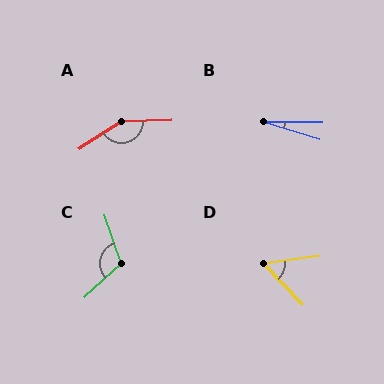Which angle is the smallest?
B, at approximately 16 degrees.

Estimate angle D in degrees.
Approximately 54 degrees.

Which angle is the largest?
A, at approximately 150 degrees.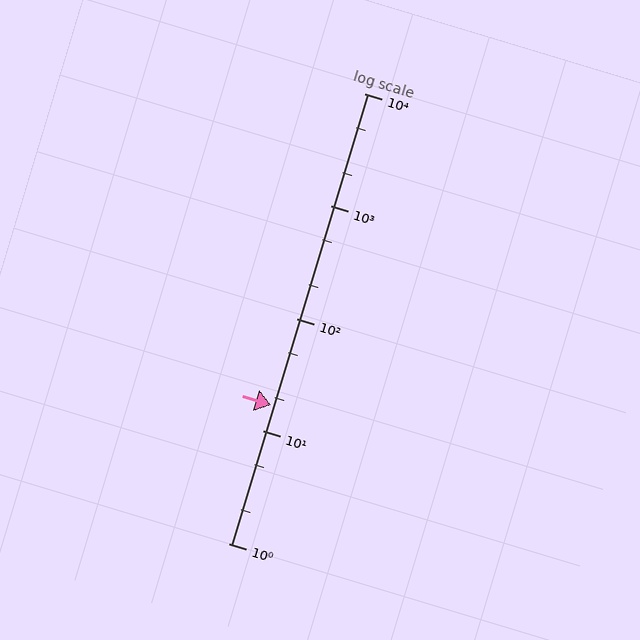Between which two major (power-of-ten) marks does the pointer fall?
The pointer is between 10 and 100.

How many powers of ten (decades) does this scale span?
The scale spans 4 decades, from 1 to 10000.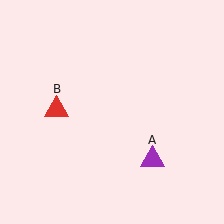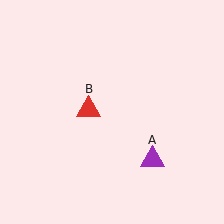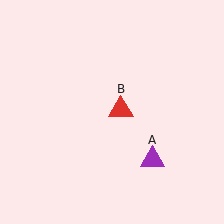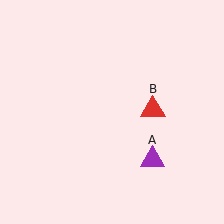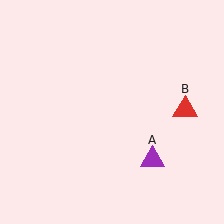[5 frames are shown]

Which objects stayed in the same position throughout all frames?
Purple triangle (object A) remained stationary.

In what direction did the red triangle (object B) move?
The red triangle (object B) moved right.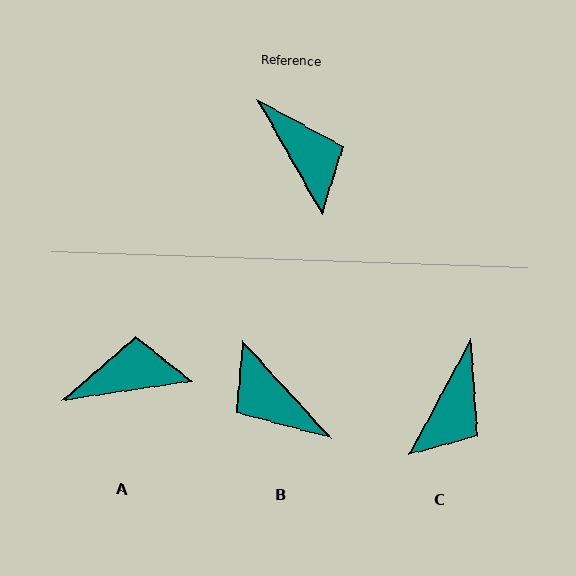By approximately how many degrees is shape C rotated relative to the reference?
Approximately 57 degrees clockwise.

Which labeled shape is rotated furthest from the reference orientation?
B, about 167 degrees away.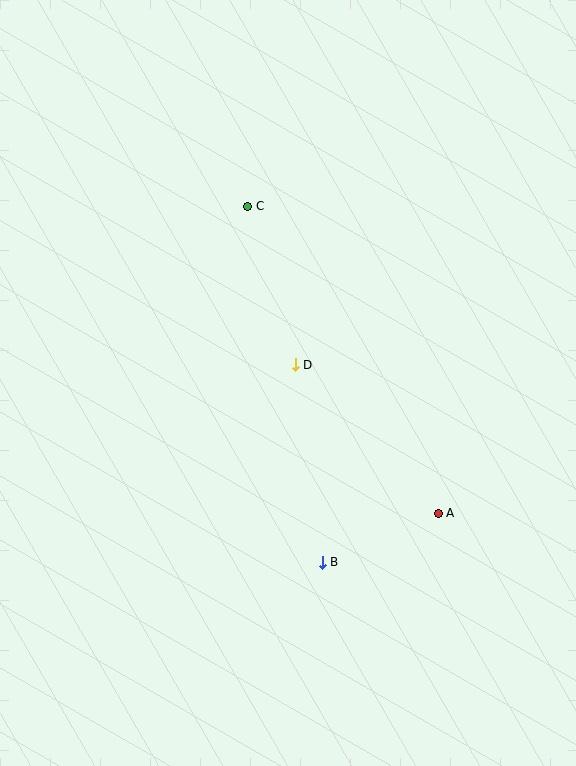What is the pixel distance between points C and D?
The distance between C and D is 165 pixels.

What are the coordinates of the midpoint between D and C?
The midpoint between D and C is at (271, 285).